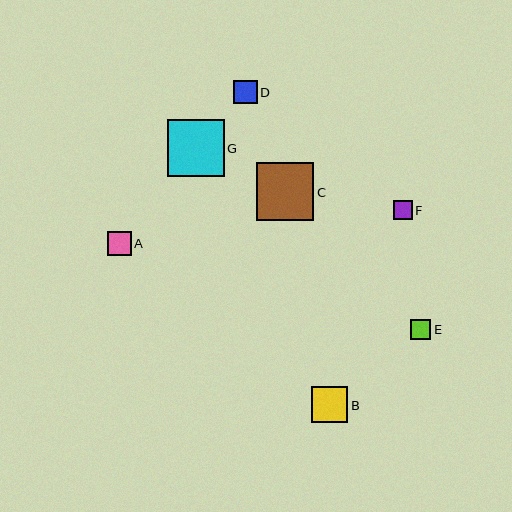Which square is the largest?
Square C is the largest with a size of approximately 57 pixels.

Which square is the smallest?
Square F is the smallest with a size of approximately 19 pixels.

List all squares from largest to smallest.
From largest to smallest: C, G, B, A, D, E, F.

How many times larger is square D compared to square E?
Square D is approximately 1.2 times the size of square E.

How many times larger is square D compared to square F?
Square D is approximately 1.2 times the size of square F.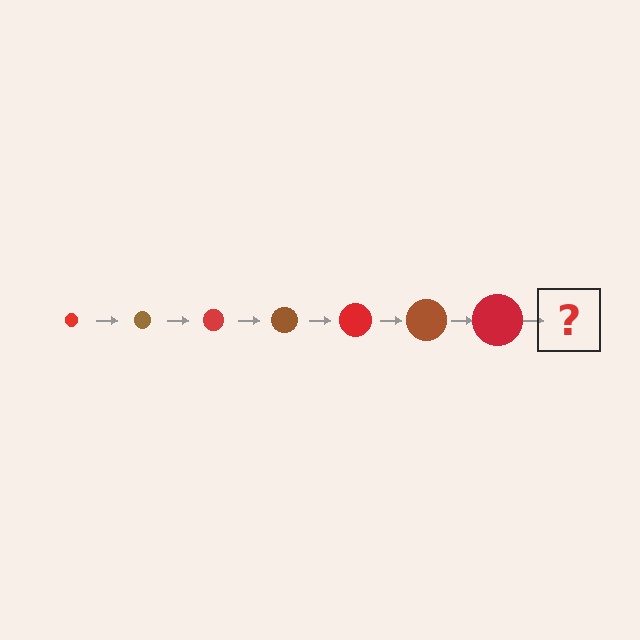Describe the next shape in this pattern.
It should be a brown circle, larger than the previous one.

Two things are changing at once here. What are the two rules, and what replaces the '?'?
The two rules are that the circle grows larger each step and the color cycles through red and brown. The '?' should be a brown circle, larger than the previous one.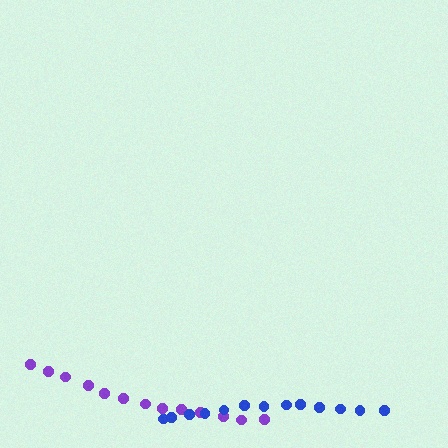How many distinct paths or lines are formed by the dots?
There are 2 distinct paths.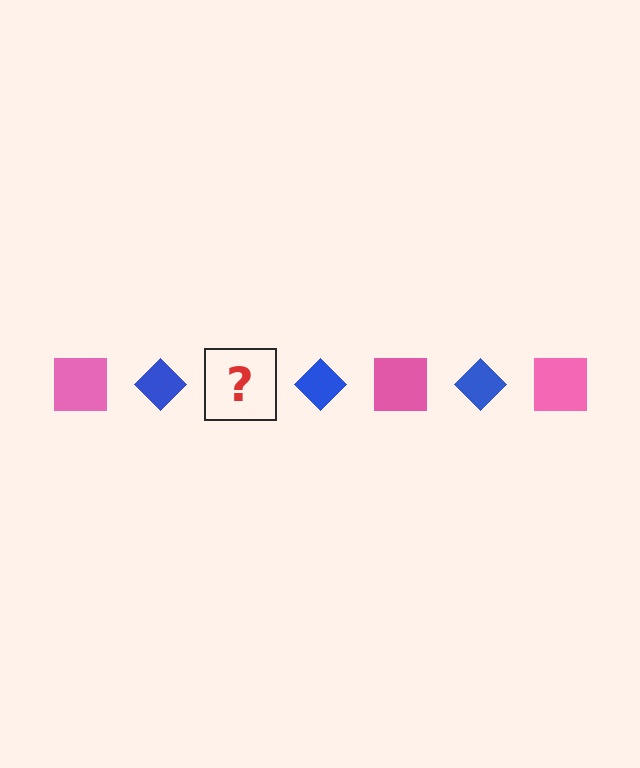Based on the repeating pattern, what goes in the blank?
The blank should be a pink square.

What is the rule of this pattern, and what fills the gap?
The rule is that the pattern alternates between pink square and blue diamond. The gap should be filled with a pink square.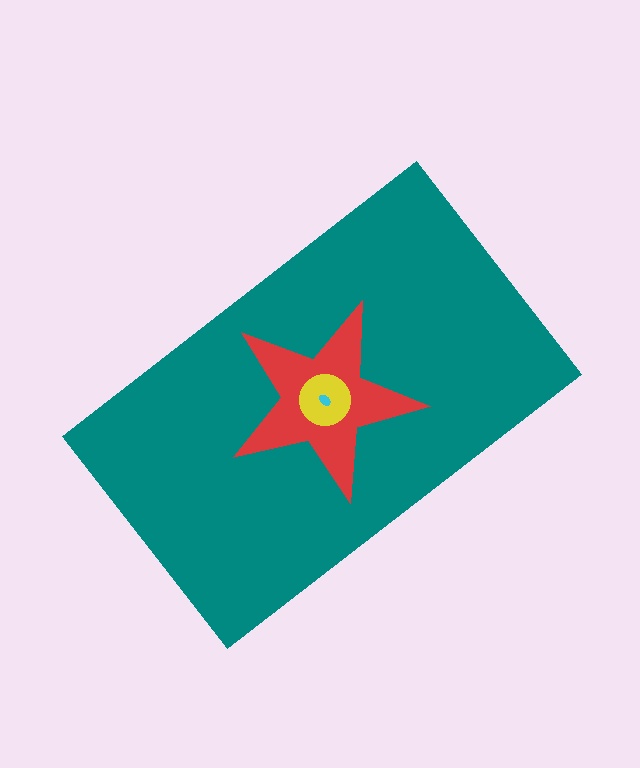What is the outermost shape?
The teal rectangle.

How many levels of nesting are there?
4.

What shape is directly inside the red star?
The yellow circle.